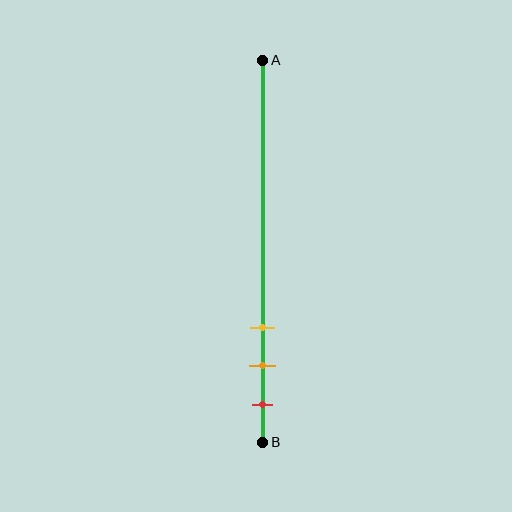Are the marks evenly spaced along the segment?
Yes, the marks are approximately evenly spaced.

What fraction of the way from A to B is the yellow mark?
The yellow mark is approximately 70% (0.7) of the way from A to B.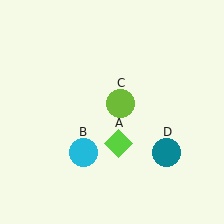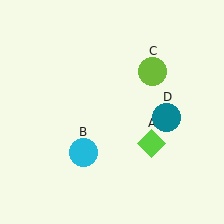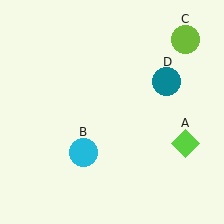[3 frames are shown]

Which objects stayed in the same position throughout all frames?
Cyan circle (object B) remained stationary.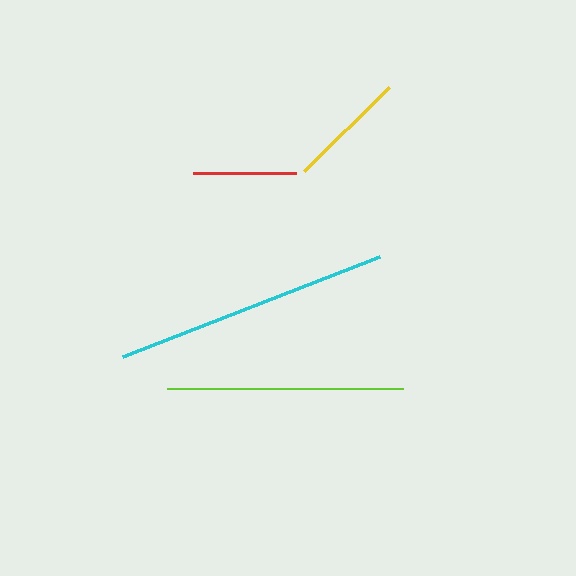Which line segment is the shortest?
The red line is the shortest at approximately 103 pixels.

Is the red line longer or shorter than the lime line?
The lime line is longer than the red line.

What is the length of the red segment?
The red segment is approximately 103 pixels long.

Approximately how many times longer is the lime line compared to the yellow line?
The lime line is approximately 2.0 times the length of the yellow line.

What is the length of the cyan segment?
The cyan segment is approximately 276 pixels long.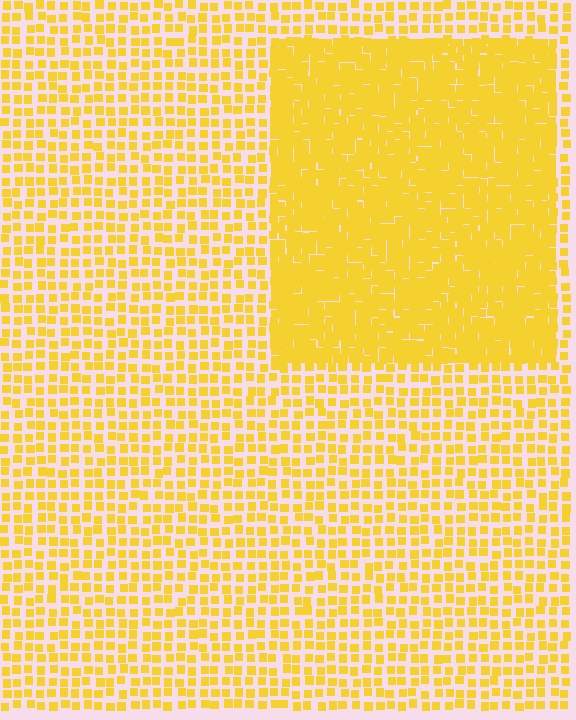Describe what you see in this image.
The image contains small yellow elements arranged at two different densities. A rectangle-shaped region is visible where the elements are more densely packed than the surrounding area.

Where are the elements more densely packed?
The elements are more densely packed inside the rectangle boundary.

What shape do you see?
I see a rectangle.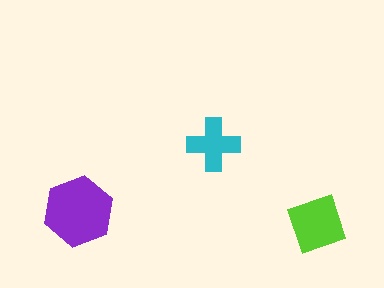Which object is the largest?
The purple hexagon.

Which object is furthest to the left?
The purple hexagon is leftmost.